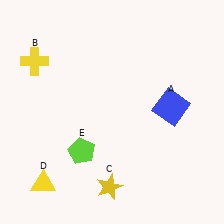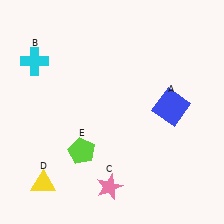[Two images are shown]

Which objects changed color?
B changed from yellow to cyan. C changed from yellow to pink.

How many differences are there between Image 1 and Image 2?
There are 2 differences between the two images.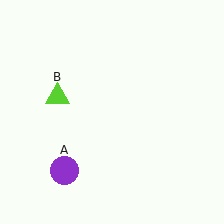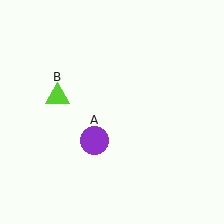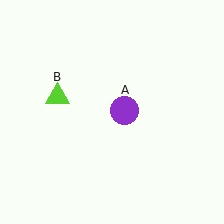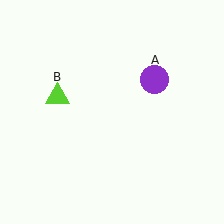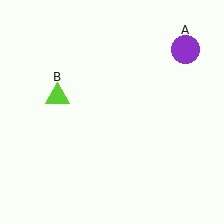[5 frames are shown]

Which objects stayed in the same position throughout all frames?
Lime triangle (object B) remained stationary.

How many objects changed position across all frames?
1 object changed position: purple circle (object A).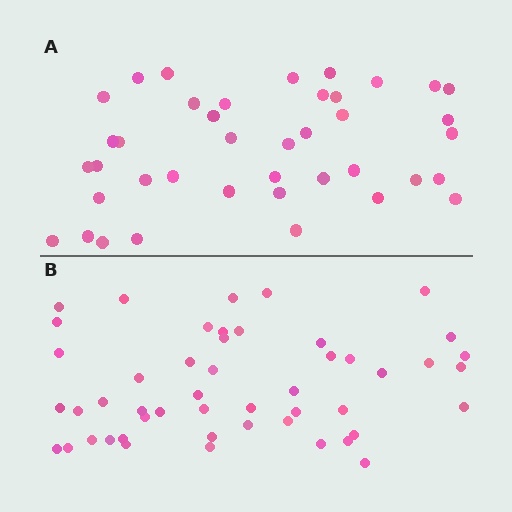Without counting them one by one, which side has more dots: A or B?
Region B (the bottom region) has more dots.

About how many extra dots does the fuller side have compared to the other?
Region B has roughly 8 or so more dots than region A.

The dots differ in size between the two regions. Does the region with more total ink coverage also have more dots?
No. Region A has more total ink coverage because its dots are larger, but region B actually contains more individual dots. Total area can be misleading — the number of items is what matters here.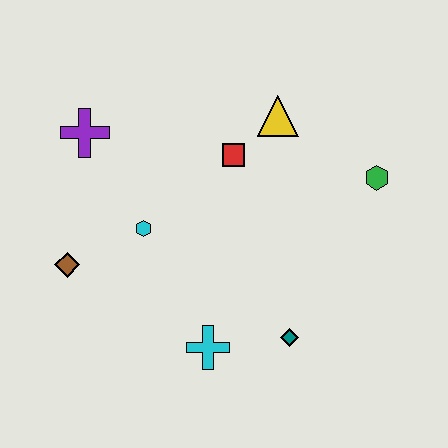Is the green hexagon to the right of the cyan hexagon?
Yes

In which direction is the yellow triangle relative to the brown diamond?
The yellow triangle is to the right of the brown diamond.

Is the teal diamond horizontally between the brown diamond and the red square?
No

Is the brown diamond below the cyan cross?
No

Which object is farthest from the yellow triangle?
The brown diamond is farthest from the yellow triangle.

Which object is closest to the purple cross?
The cyan hexagon is closest to the purple cross.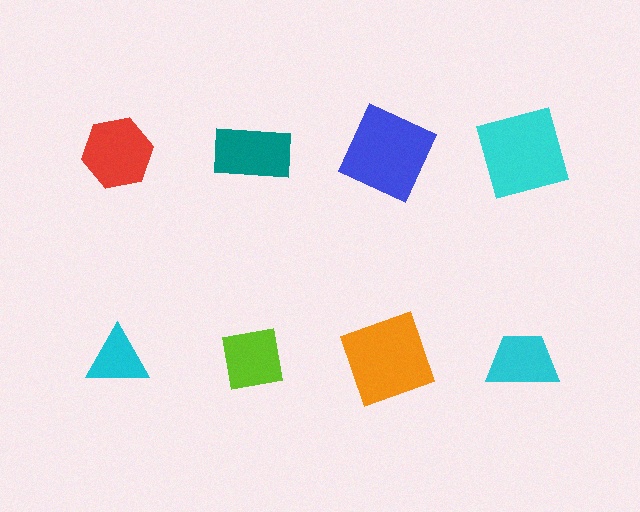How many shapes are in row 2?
4 shapes.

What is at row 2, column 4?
A cyan trapezoid.